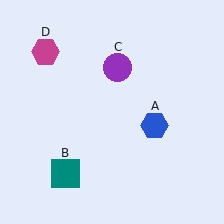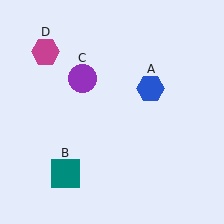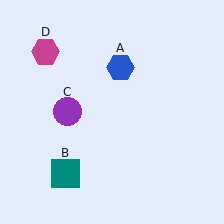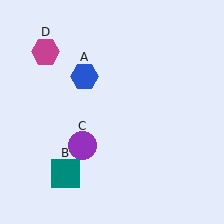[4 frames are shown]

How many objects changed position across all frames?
2 objects changed position: blue hexagon (object A), purple circle (object C).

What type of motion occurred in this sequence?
The blue hexagon (object A), purple circle (object C) rotated counterclockwise around the center of the scene.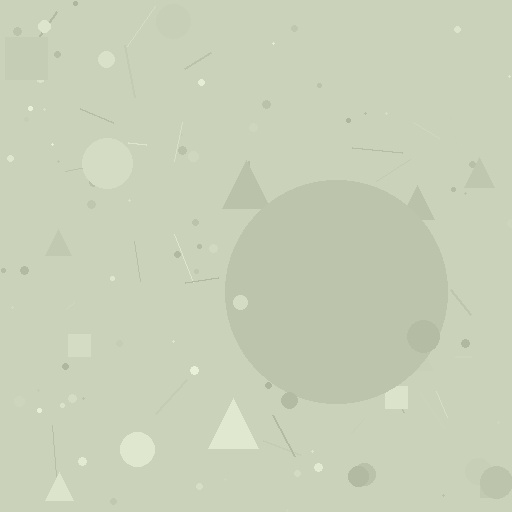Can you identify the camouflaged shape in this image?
The camouflaged shape is a circle.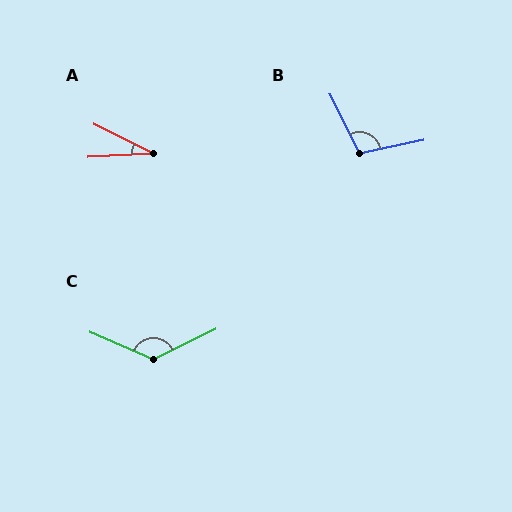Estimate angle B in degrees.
Approximately 105 degrees.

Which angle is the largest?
C, at approximately 131 degrees.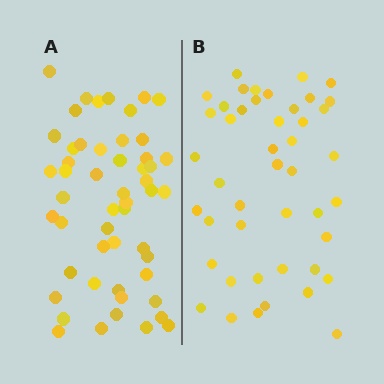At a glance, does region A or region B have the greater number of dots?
Region A (the left region) has more dots.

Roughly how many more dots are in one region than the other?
Region A has roughly 8 or so more dots than region B.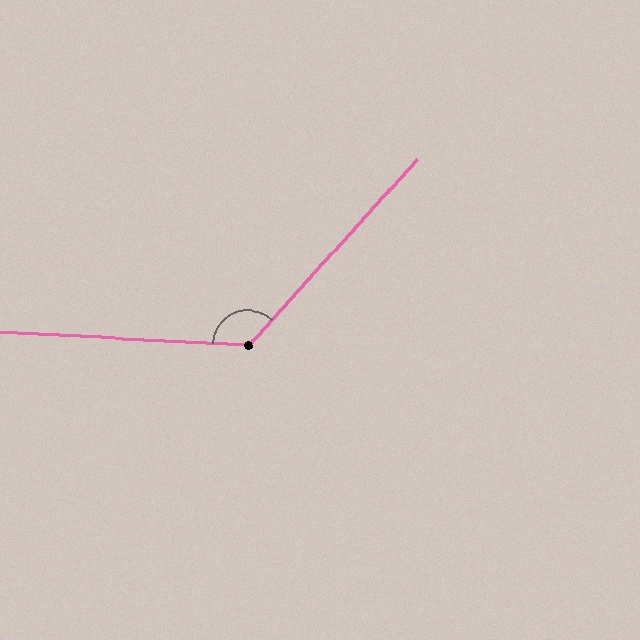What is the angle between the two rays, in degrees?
Approximately 129 degrees.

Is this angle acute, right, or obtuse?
It is obtuse.